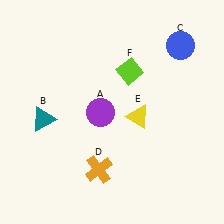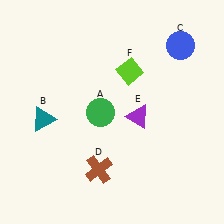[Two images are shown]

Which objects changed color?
A changed from purple to green. D changed from orange to brown. E changed from yellow to purple.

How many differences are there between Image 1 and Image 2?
There are 3 differences between the two images.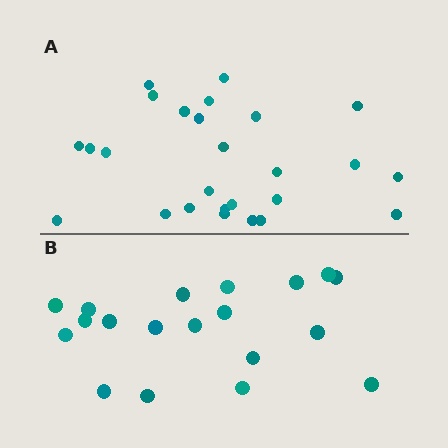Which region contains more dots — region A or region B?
Region A (the top region) has more dots.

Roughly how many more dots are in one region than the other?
Region A has roughly 8 or so more dots than region B.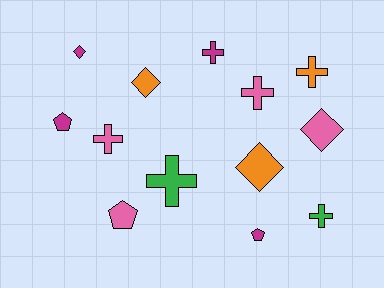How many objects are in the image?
There are 13 objects.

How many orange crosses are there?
There is 1 orange cross.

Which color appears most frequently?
Magenta, with 4 objects.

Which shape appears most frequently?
Cross, with 6 objects.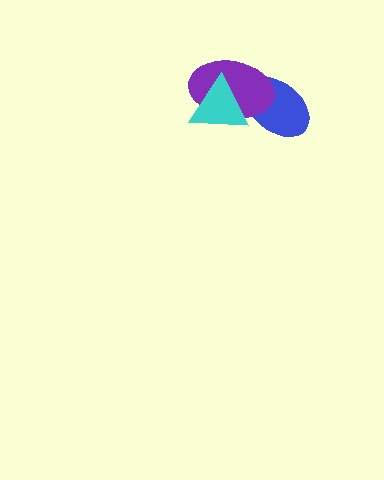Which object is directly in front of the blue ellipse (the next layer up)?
The purple ellipse is directly in front of the blue ellipse.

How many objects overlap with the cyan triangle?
2 objects overlap with the cyan triangle.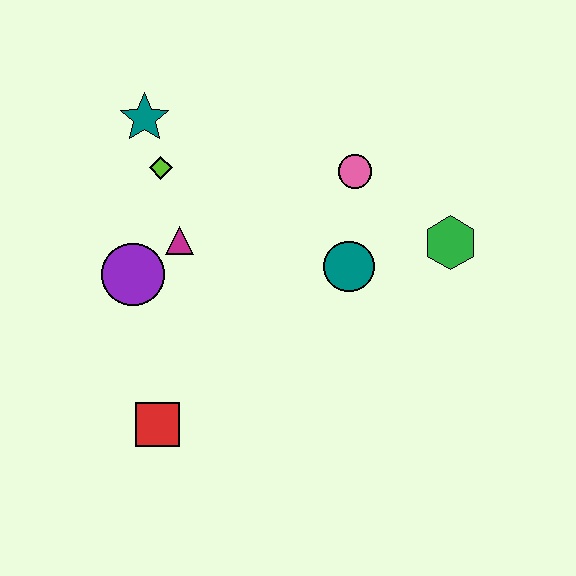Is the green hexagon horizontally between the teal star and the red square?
No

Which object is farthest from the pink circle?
The red square is farthest from the pink circle.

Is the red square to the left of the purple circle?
No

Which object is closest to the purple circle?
The magenta triangle is closest to the purple circle.